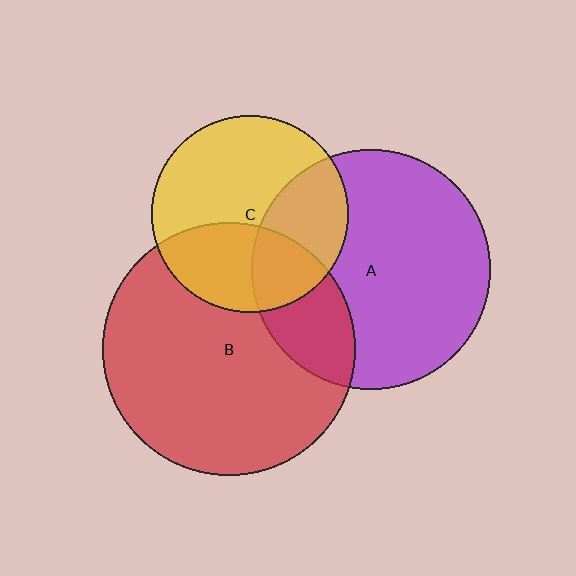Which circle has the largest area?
Circle B (red).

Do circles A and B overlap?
Yes.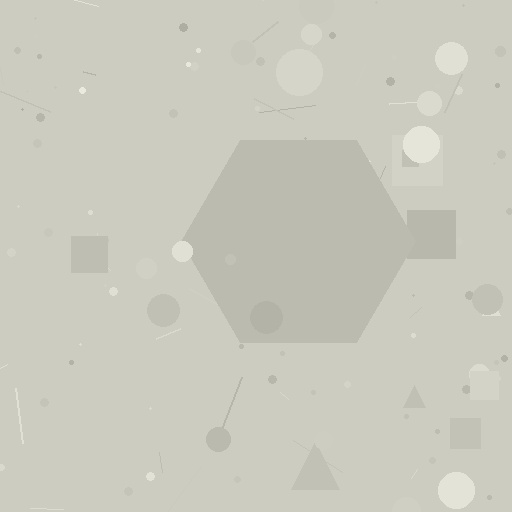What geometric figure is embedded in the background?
A hexagon is embedded in the background.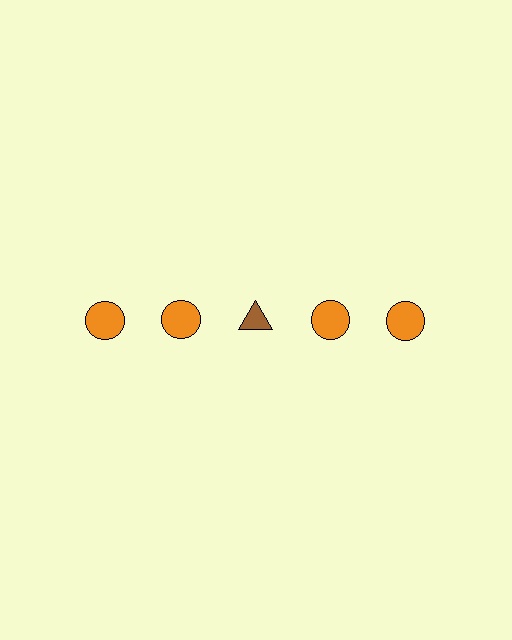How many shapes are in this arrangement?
There are 5 shapes arranged in a grid pattern.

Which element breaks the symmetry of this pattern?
The brown triangle in the top row, center column breaks the symmetry. All other shapes are orange circles.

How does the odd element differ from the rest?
It differs in both color (brown instead of orange) and shape (triangle instead of circle).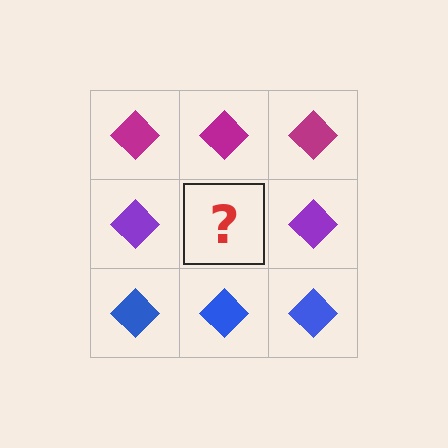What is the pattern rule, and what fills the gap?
The rule is that each row has a consistent color. The gap should be filled with a purple diamond.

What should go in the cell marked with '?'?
The missing cell should contain a purple diamond.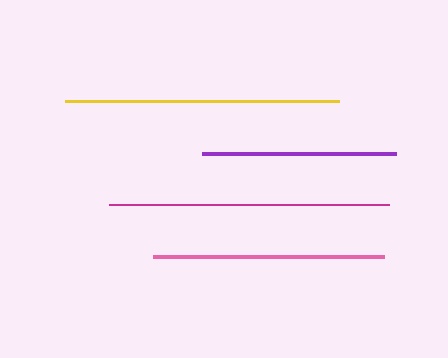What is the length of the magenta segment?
The magenta segment is approximately 281 pixels long.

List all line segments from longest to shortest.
From longest to shortest: magenta, yellow, pink, purple.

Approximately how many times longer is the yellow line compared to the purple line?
The yellow line is approximately 1.4 times the length of the purple line.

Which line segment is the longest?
The magenta line is the longest at approximately 281 pixels.